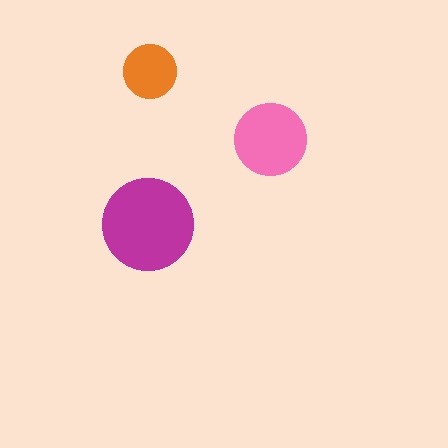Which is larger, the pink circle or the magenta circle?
The magenta one.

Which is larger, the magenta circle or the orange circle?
The magenta one.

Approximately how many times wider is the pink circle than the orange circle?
About 1.5 times wider.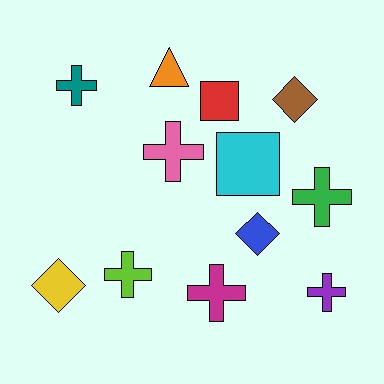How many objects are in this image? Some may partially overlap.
There are 12 objects.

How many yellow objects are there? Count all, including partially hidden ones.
There is 1 yellow object.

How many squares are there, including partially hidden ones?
There are 2 squares.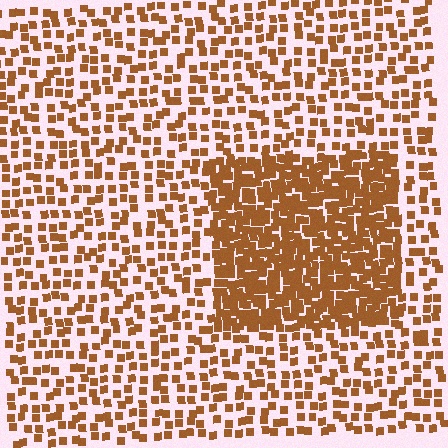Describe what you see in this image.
The image contains small brown elements arranged at two different densities. A rectangle-shaped region is visible where the elements are more densely packed than the surrounding area.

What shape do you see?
I see a rectangle.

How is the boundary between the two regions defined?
The boundary is defined by a change in element density (approximately 2.5x ratio). All elements are the same color, size, and shape.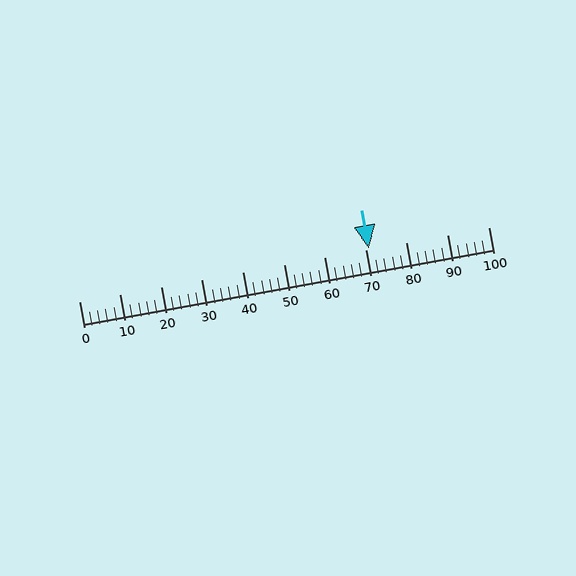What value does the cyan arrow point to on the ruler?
The cyan arrow points to approximately 71.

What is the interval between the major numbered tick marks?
The major tick marks are spaced 10 units apart.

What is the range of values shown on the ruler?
The ruler shows values from 0 to 100.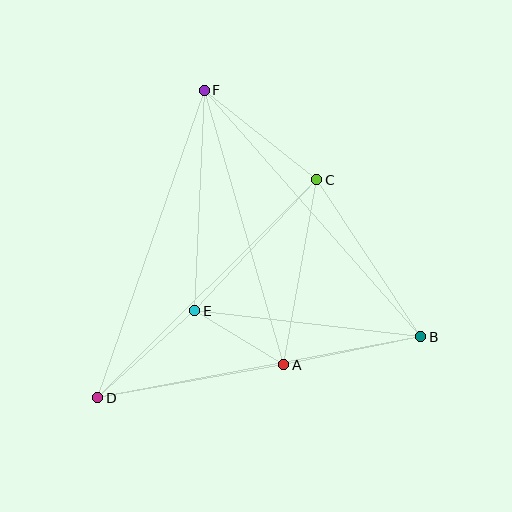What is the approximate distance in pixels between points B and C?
The distance between B and C is approximately 188 pixels.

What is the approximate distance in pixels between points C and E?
The distance between C and E is approximately 179 pixels.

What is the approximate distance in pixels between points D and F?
The distance between D and F is approximately 325 pixels.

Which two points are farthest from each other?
Points B and D are farthest from each other.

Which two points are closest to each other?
Points A and E are closest to each other.